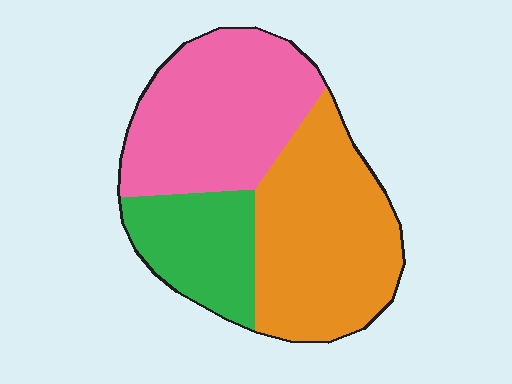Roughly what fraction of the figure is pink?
Pink takes up about three eighths (3/8) of the figure.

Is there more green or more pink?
Pink.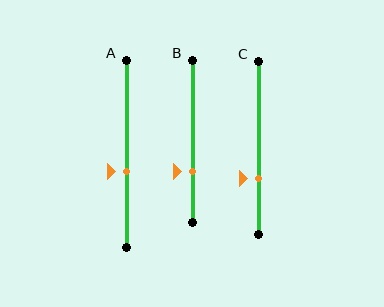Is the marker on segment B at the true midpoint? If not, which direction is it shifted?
No, the marker on segment B is shifted downward by about 19% of the segment length.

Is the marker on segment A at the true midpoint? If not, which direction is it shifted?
No, the marker on segment A is shifted downward by about 10% of the segment length.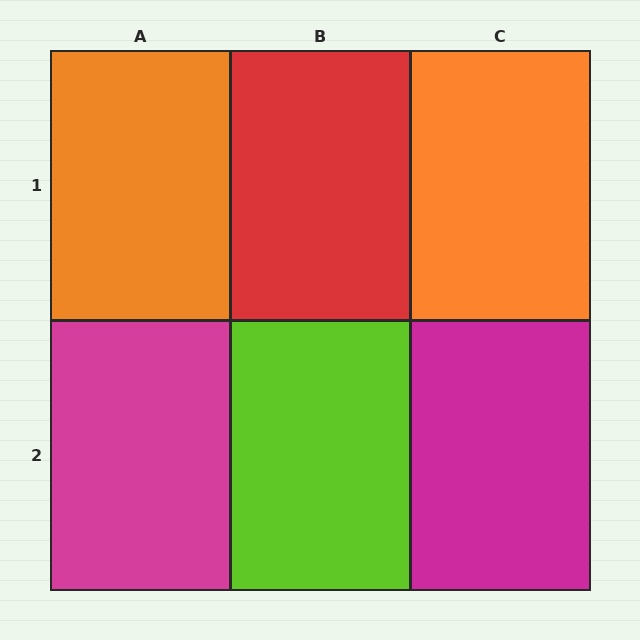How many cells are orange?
2 cells are orange.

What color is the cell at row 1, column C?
Orange.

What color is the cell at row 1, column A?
Orange.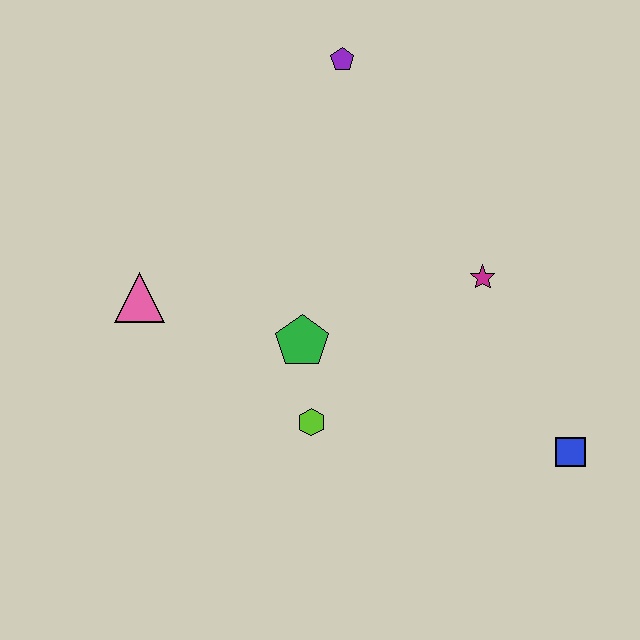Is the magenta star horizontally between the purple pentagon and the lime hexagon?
No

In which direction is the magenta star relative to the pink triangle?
The magenta star is to the right of the pink triangle.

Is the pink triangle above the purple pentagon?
No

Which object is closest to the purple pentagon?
The magenta star is closest to the purple pentagon.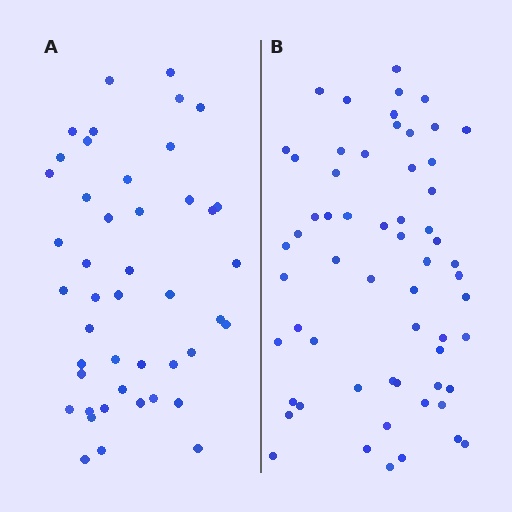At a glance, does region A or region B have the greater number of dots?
Region B (the right region) has more dots.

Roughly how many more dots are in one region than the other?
Region B has approximately 15 more dots than region A.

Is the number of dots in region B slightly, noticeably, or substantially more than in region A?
Region B has noticeably more, but not dramatically so. The ratio is roughly 1.3 to 1.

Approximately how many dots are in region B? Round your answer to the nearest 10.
About 60 dots.